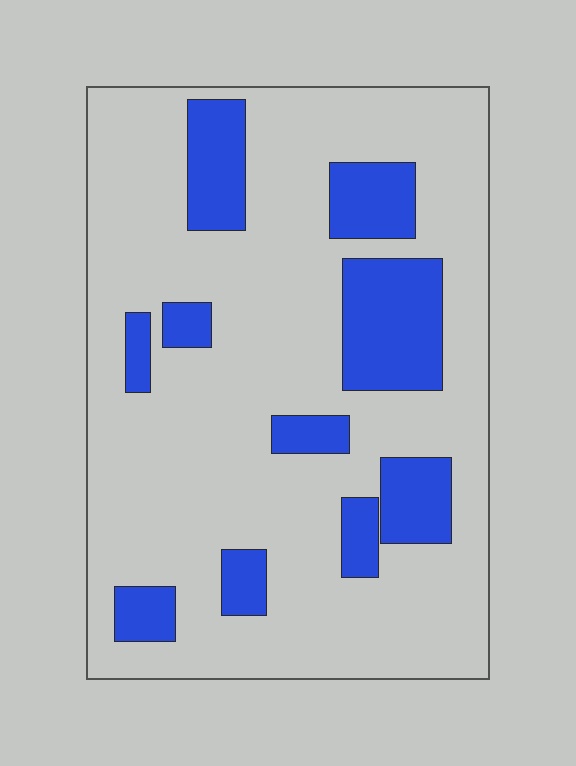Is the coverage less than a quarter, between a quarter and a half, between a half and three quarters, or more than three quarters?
Less than a quarter.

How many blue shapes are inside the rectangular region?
10.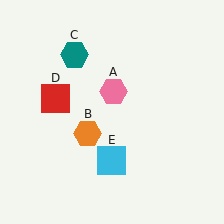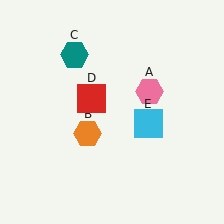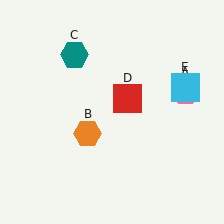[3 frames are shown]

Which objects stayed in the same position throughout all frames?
Orange hexagon (object B) and teal hexagon (object C) remained stationary.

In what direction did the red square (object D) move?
The red square (object D) moved right.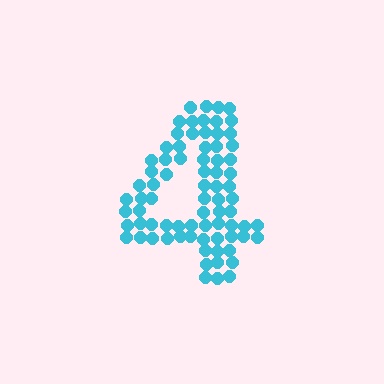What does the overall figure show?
The overall figure shows the digit 4.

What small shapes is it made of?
It is made of small circles.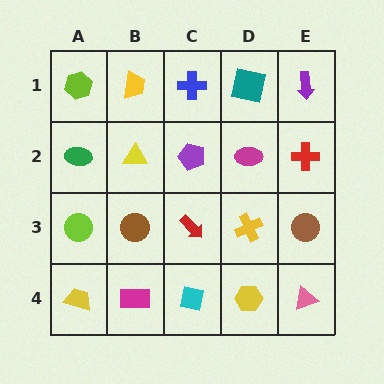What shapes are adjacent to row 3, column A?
A green ellipse (row 2, column A), a yellow trapezoid (row 4, column A), a brown circle (row 3, column B).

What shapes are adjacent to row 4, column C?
A red arrow (row 3, column C), a magenta rectangle (row 4, column B), a yellow hexagon (row 4, column D).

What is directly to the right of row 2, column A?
A yellow triangle.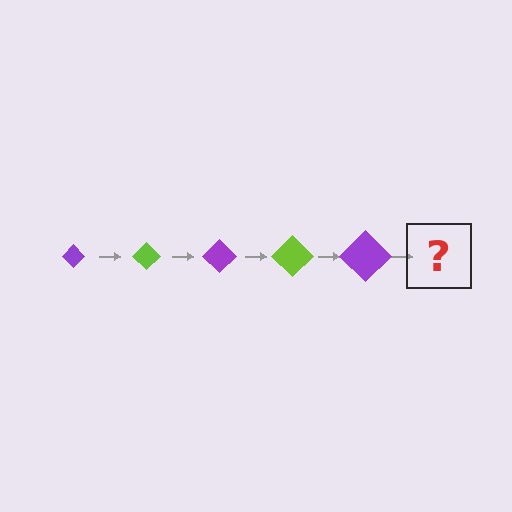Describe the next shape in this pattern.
It should be a lime diamond, larger than the previous one.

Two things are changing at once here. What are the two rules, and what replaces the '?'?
The two rules are that the diamond grows larger each step and the color cycles through purple and lime. The '?' should be a lime diamond, larger than the previous one.